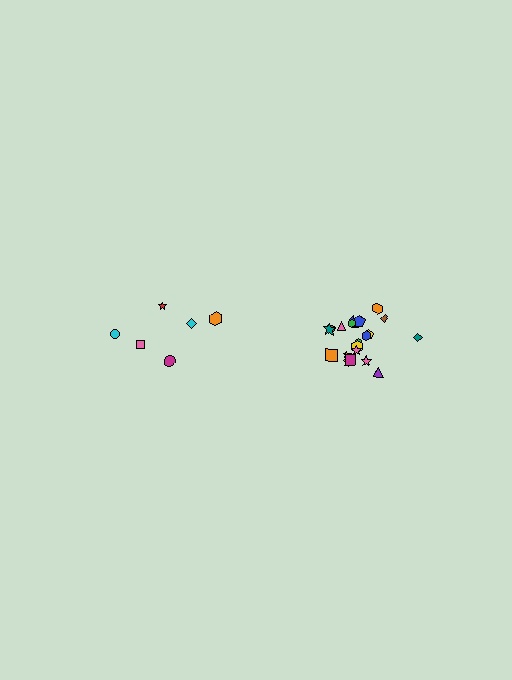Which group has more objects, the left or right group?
The right group.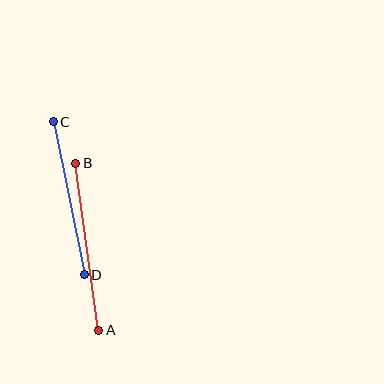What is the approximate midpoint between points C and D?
The midpoint is at approximately (69, 198) pixels.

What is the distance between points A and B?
The distance is approximately 169 pixels.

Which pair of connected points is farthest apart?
Points A and B are farthest apart.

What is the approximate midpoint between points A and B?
The midpoint is at approximately (87, 247) pixels.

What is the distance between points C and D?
The distance is approximately 156 pixels.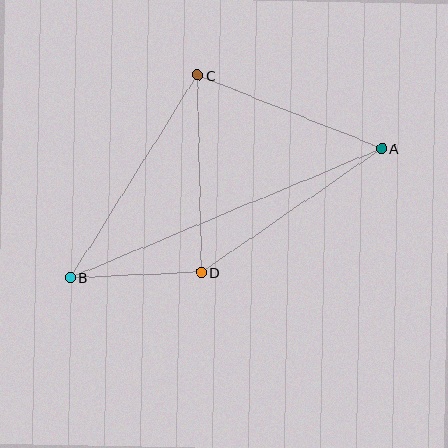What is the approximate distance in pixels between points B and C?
The distance between B and C is approximately 239 pixels.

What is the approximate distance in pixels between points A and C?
The distance between A and C is approximately 198 pixels.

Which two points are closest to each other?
Points B and D are closest to each other.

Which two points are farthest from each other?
Points A and B are farthest from each other.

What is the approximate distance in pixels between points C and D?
The distance between C and D is approximately 197 pixels.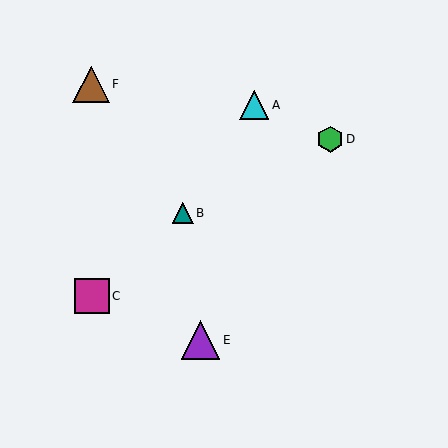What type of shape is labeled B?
Shape B is a teal triangle.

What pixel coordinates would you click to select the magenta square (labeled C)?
Click at (92, 296) to select the magenta square C.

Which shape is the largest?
The purple triangle (labeled E) is the largest.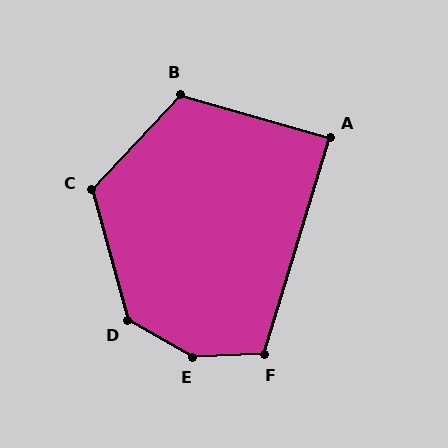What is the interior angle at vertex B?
Approximately 117 degrees (obtuse).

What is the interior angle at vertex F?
Approximately 109 degrees (obtuse).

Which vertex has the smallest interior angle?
A, at approximately 89 degrees.